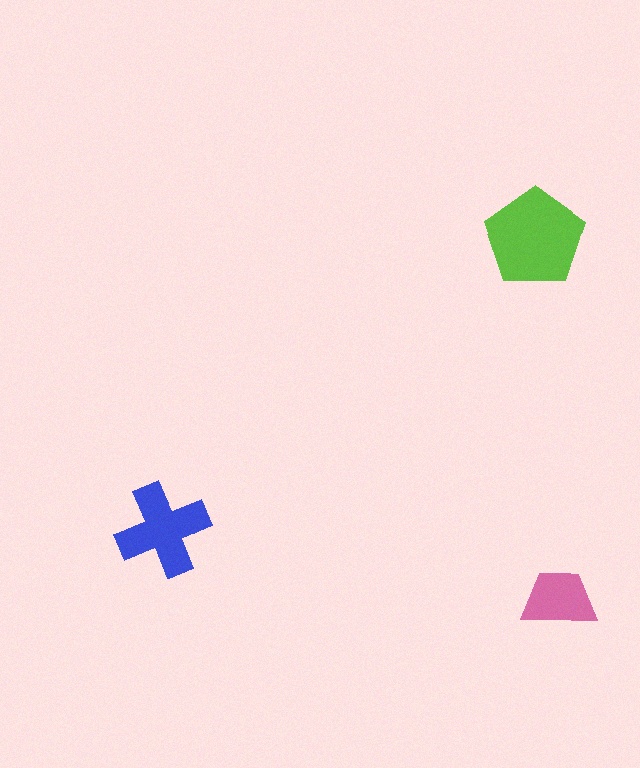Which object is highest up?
The lime pentagon is topmost.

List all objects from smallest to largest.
The pink trapezoid, the blue cross, the lime pentagon.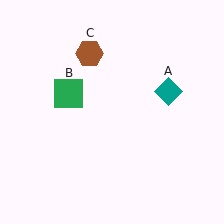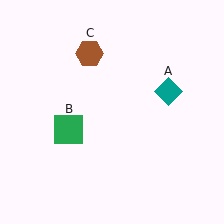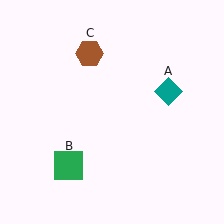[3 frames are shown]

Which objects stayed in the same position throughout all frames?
Teal diamond (object A) and brown hexagon (object C) remained stationary.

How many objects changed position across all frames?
1 object changed position: green square (object B).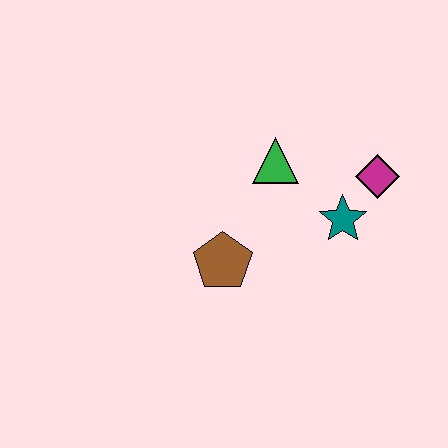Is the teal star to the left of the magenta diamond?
Yes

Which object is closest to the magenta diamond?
The teal star is closest to the magenta diamond.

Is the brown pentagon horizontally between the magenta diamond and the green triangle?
No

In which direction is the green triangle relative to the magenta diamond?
The green triangle is to the left of the magenta diamond.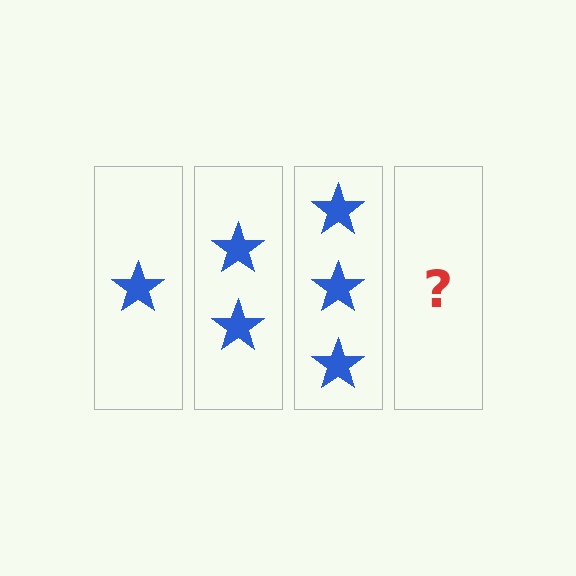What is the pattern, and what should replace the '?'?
The pattern is that each step adds one more star. The '?' should be 4 stars.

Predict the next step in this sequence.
The next step is 4 stars.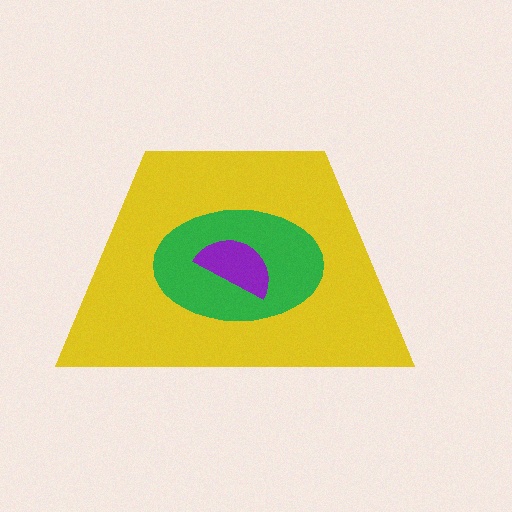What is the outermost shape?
The yellow trapezoid.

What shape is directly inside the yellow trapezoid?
The green ellipse.